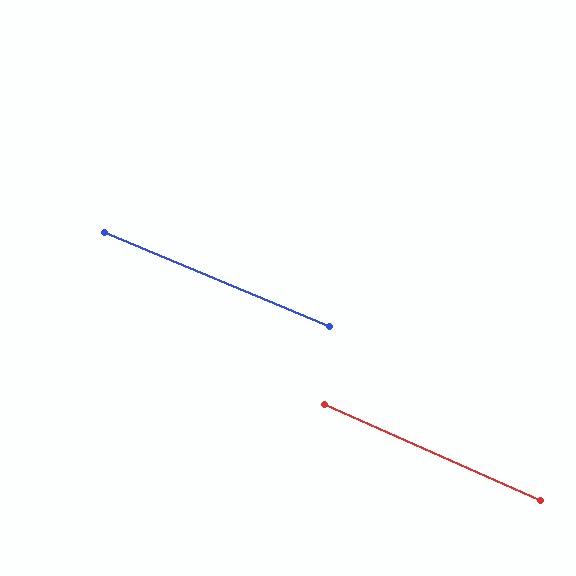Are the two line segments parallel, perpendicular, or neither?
Parallel — their directions differ by only 1.1°.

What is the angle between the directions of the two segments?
Approximately 1 degree.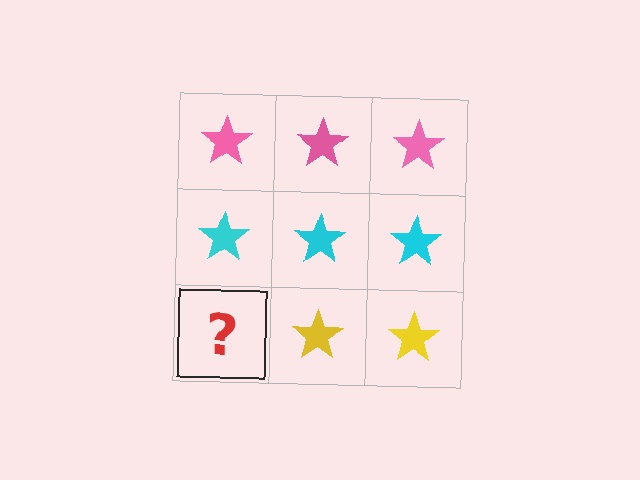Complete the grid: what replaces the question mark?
The question mark should be replaced with a yellow star.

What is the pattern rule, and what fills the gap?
The rule is that each row has a consistent color. The gap should be filled with a yellow star.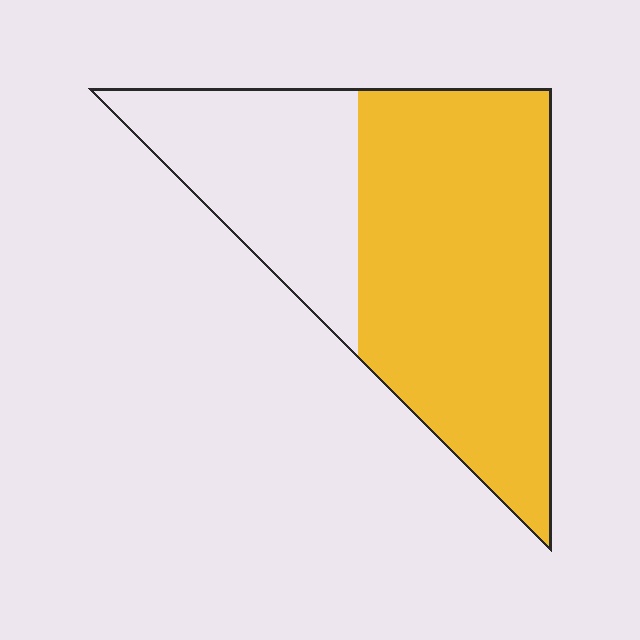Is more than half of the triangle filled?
Yes.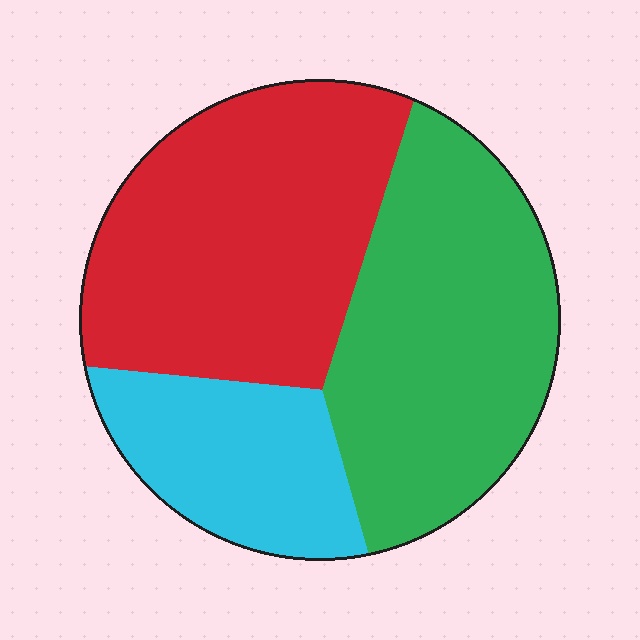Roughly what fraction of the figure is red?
Red covers around 40% of the figure.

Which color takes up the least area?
Cyan, at roughly 20%.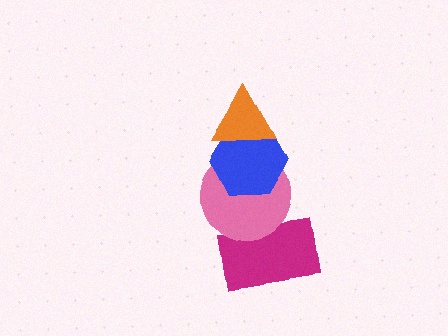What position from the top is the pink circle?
The pink circle is 3rd from the top.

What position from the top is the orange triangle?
The orange triangle is 1st from the top.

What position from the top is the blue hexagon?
The blue hexagon is 2nd from the top.